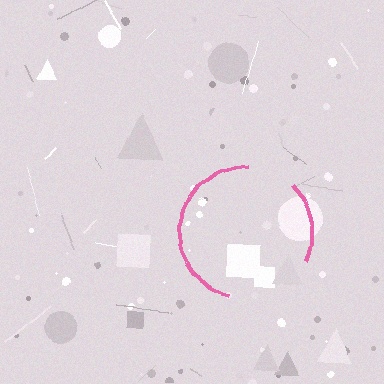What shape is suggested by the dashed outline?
The dashed outline suggests a circle.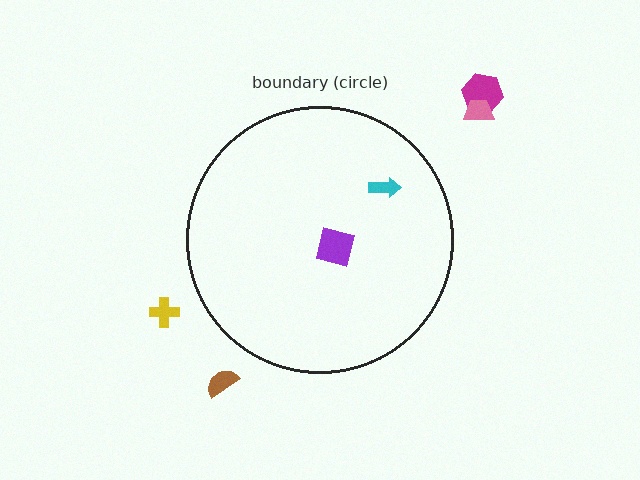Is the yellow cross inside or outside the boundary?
Outside.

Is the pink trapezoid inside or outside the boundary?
Outside.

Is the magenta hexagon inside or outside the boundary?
Outside.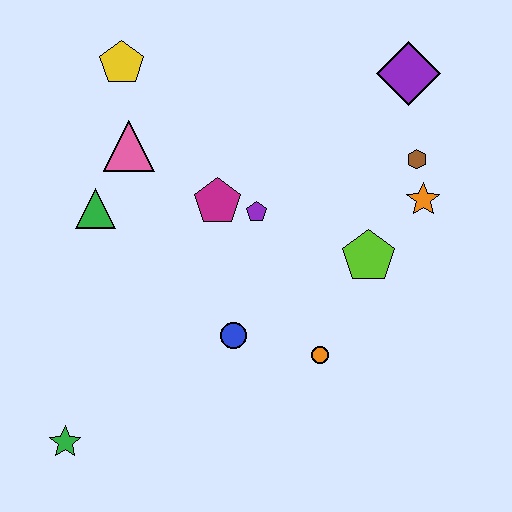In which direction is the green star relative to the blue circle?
The green star is to the left of the blue circle.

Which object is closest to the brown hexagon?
The orange star is closest to the brown hexagon.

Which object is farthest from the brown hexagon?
The green star is farthest from the brown hexagon.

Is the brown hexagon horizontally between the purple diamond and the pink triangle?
No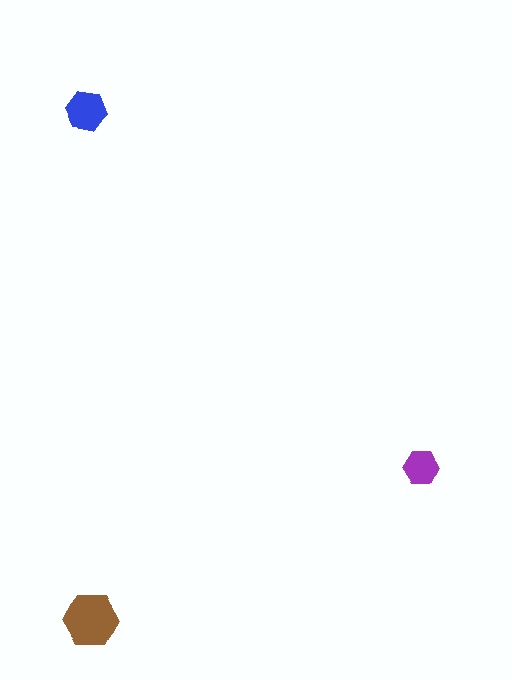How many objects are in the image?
There are 3 objects in the image.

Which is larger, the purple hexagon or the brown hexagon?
The brown one.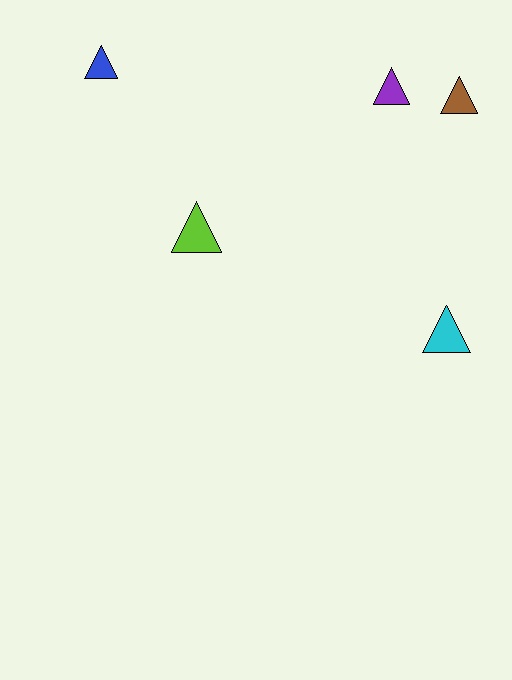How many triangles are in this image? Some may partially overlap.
There are 5 triangles.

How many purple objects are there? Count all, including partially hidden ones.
There is 1 purple object.